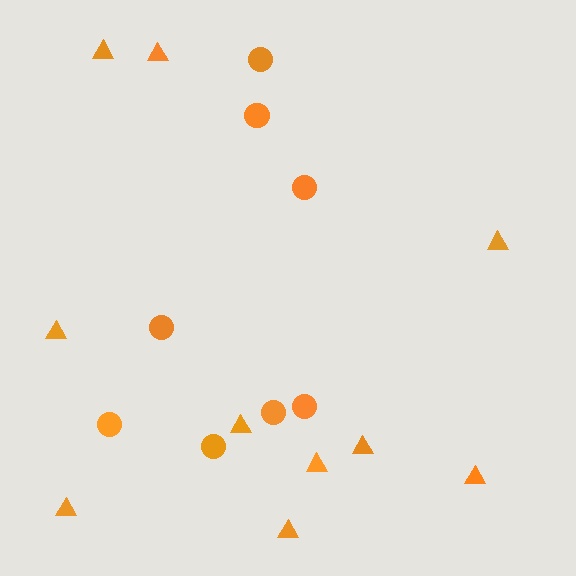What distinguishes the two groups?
There are 2 groups: one group of circles (8) and one group of triangles (10).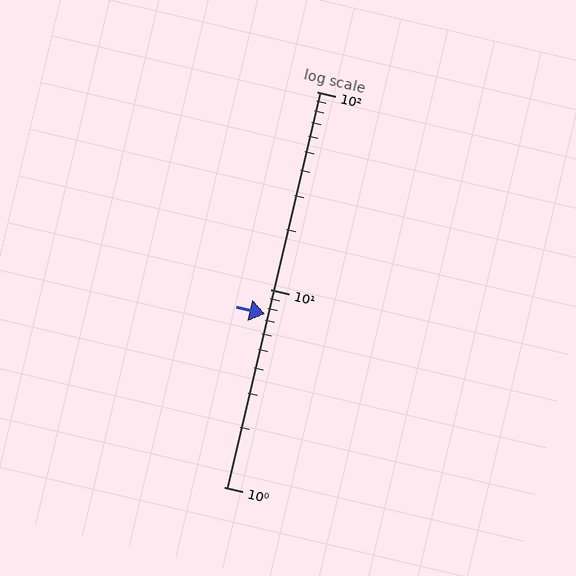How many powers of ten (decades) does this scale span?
The scale spans 2 decades, from 1 to 100.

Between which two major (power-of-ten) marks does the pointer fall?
The pointer is between 1 and 10.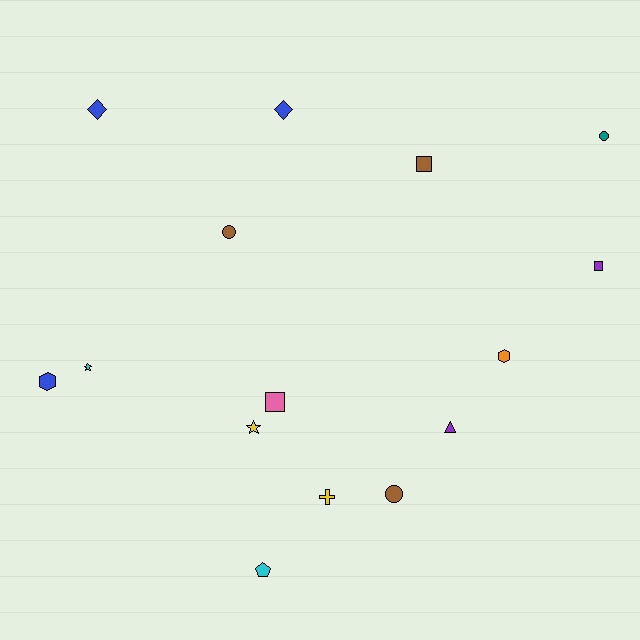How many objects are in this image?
There are 15 objects.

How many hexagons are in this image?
There are 2 hexagons.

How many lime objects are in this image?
There are no lime objects.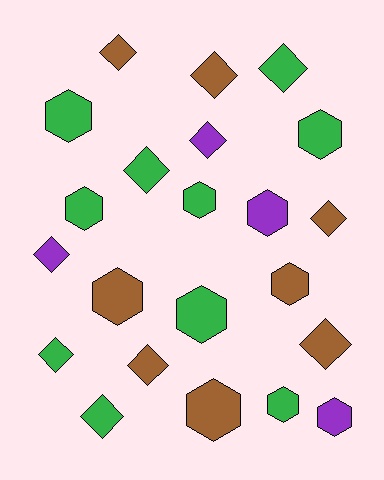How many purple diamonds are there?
There are 2 purple diamonds.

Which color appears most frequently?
Green, with 10 objects.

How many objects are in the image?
There are 22 objects.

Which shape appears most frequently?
Diamond, with 11 objects.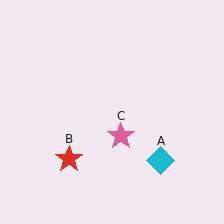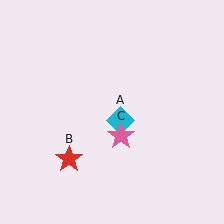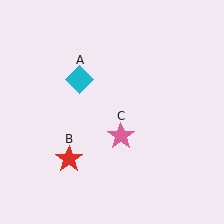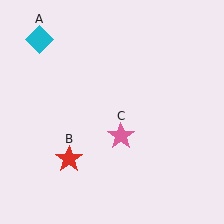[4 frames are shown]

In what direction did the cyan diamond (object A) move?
The cyan diamond (object A) moved up and to the left.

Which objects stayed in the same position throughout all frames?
Red star (object B) and pink star (object C) remained stationary.